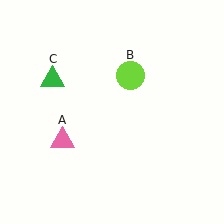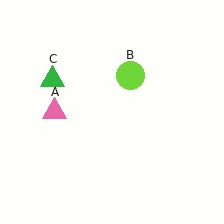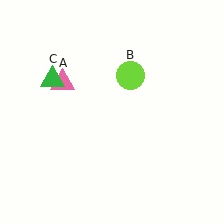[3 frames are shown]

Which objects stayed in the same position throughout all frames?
Lime circle (object B) and green triangle (object C) remained stationary.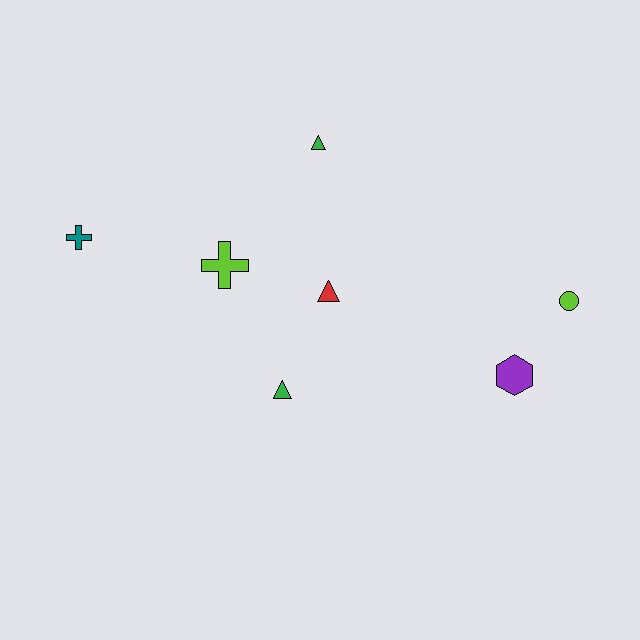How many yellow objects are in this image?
There are no yellow objects.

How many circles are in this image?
There is 1 circle.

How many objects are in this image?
There are 7 objects.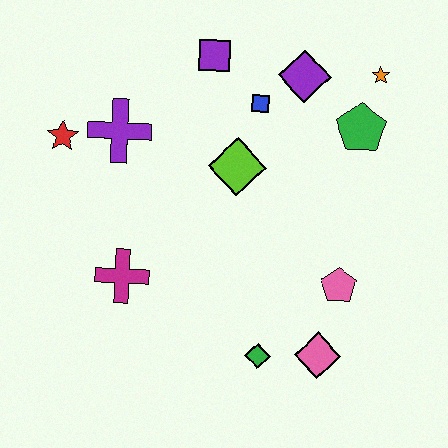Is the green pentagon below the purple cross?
No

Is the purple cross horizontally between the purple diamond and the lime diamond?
No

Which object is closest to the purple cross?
The red star is closest to the purple cross.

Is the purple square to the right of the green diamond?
No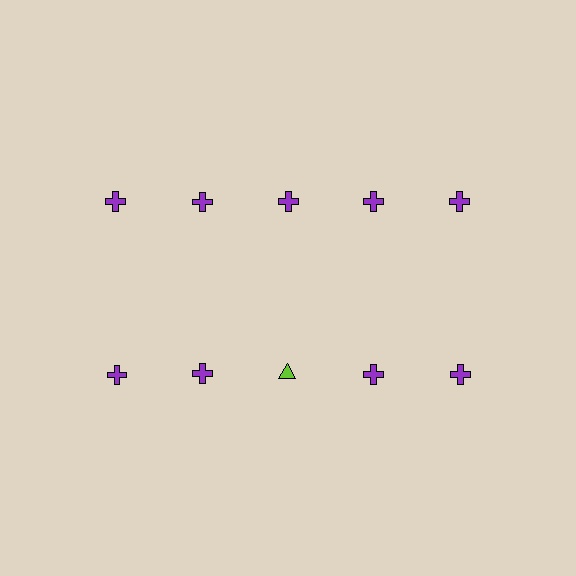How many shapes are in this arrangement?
There are 10 shapes arranged in a grid pattern.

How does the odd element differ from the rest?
It differs in both color (lime instead of purple) and shape (triangle instead of cross).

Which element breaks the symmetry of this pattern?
The lime triangle in the second row, center column breaks the symmetry. All other shapes are purple crosses.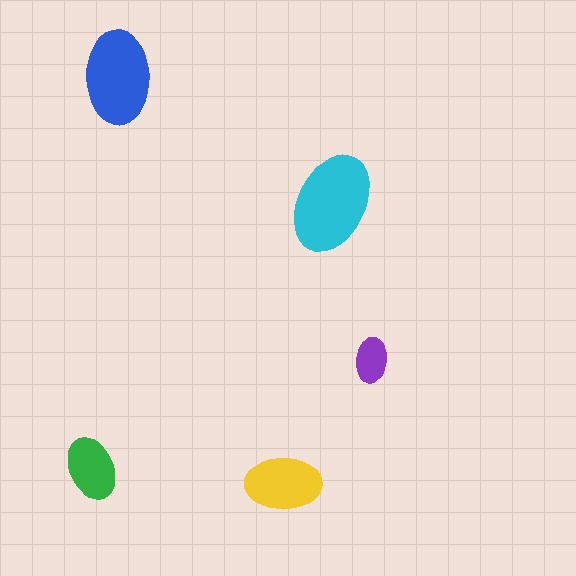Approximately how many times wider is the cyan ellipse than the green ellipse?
About 1.5 times wider.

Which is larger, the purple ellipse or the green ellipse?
The green one.